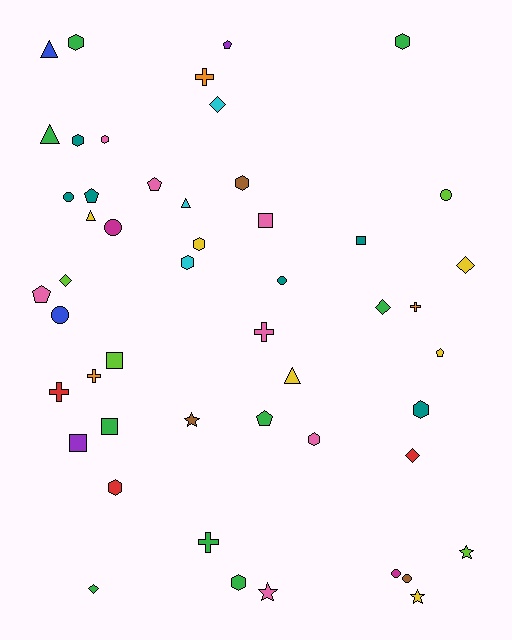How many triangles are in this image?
There are 5 triangles.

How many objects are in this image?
There are 50 objects.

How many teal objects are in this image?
There are 6 teal objects.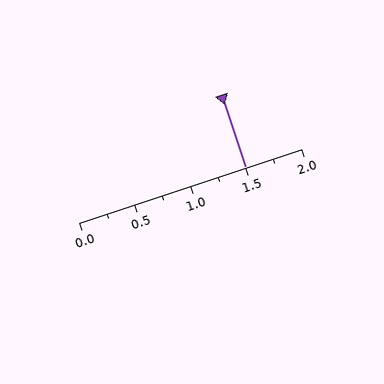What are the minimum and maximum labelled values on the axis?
The axis runs from 0.0 to 2.0.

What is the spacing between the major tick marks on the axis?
The major ticks are spaced 0.5 apart.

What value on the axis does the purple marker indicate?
The marker indicates approximately 1.5.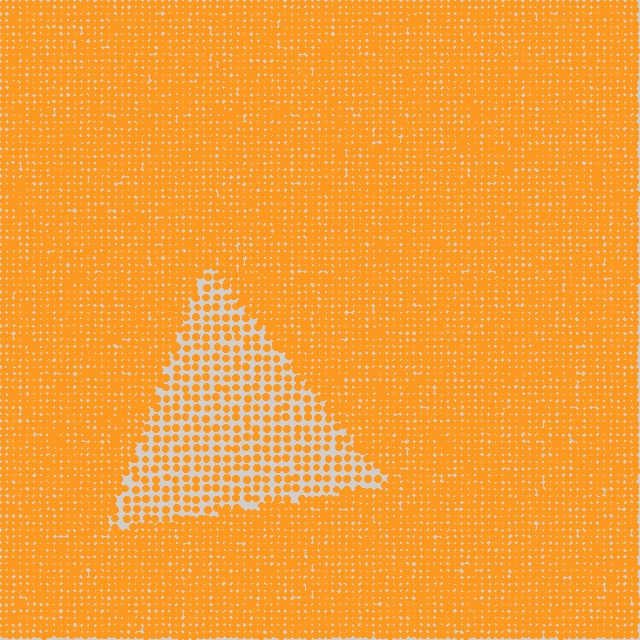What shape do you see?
I see a triangle.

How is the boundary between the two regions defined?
The boundary is defined by a change in element density (approximately 2.2x ratio). All elements are the same color, size, and shape.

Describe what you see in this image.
The image contains small orange elements arranged at two different densities. A triangle-shaped region is visible where the elements are less densely packed than the surrounding area.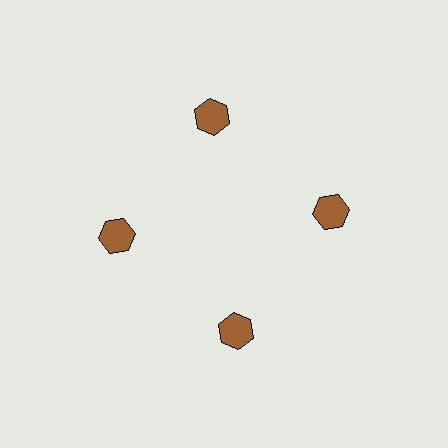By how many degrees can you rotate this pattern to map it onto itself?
The pattern maps onto itself every 90 degrees of rotation.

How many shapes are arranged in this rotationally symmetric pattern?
There are 4 shapes, arranged in 4 groups of 1.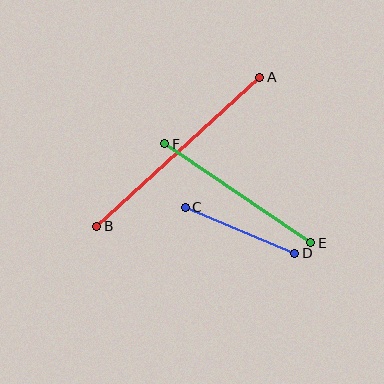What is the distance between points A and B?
The distance is approximately 221 pixels.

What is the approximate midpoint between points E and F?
The midpoint is at approximately (238, 193) pixels.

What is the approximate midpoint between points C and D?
The midpoint is at approximately (240, 230) pixels.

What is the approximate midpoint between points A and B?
The midpoint is at approximately (178, 152) pixels.